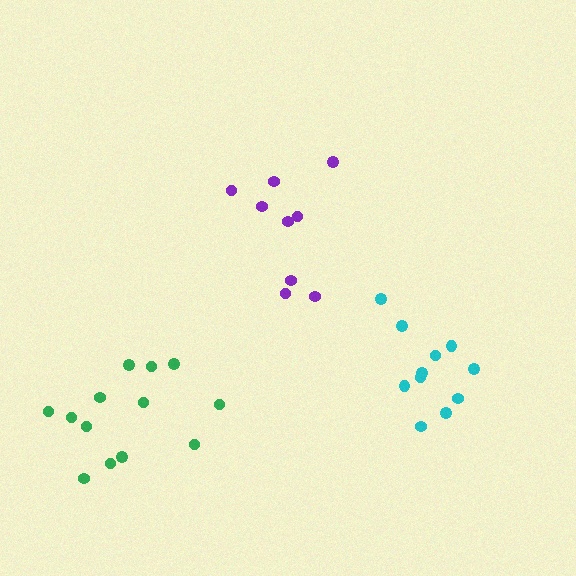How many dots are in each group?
Group 1: 9 dots, Group 2: 11 dots, Group 3: 13 dots (33 total).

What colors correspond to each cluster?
The clusters are colored: purple, cyan, green.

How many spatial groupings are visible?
There are 3 spatial groupings.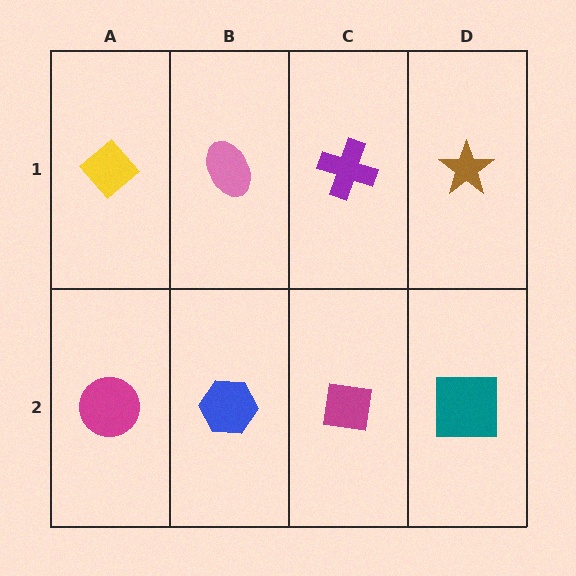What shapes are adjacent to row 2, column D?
A brown star (row 1, column D), a magenta square (row 2, column C).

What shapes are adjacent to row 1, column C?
A magenta square (row 2, column C), a pink ellipse (row 1, column B), a brown star (row 1, column D).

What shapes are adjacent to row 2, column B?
A pink ellipse (row 1, column B), a magenta circle (row 2, column A), a magenta square (row 2, column C).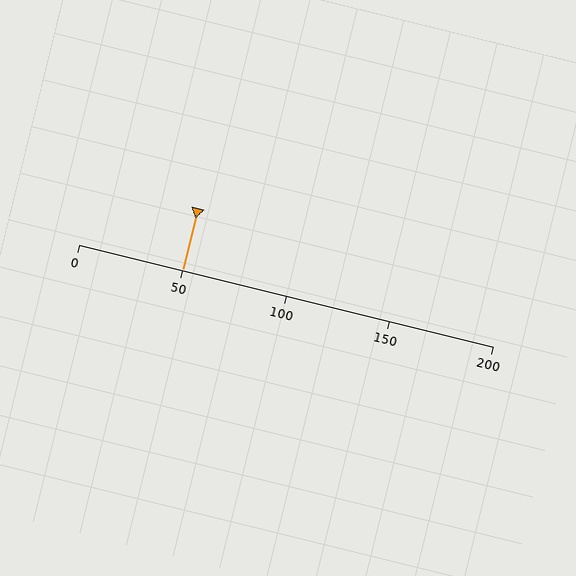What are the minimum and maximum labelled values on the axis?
The axis runs from 0 to 200.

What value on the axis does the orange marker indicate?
The marker indicates approximately 50.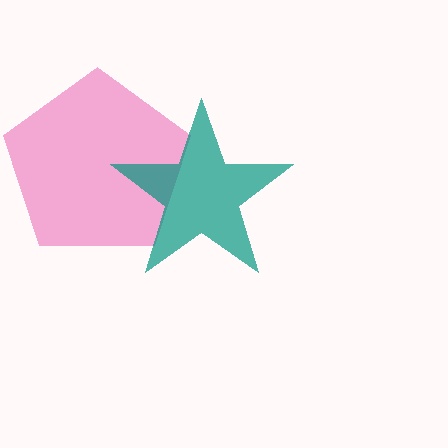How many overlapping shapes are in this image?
There are 2 overlapping shapes in the image.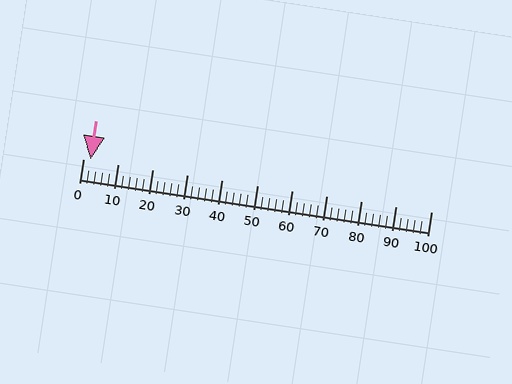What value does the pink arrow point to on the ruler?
The pink arrow points to approximately 2.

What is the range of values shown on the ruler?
The ruler shows values from 0 to 100.